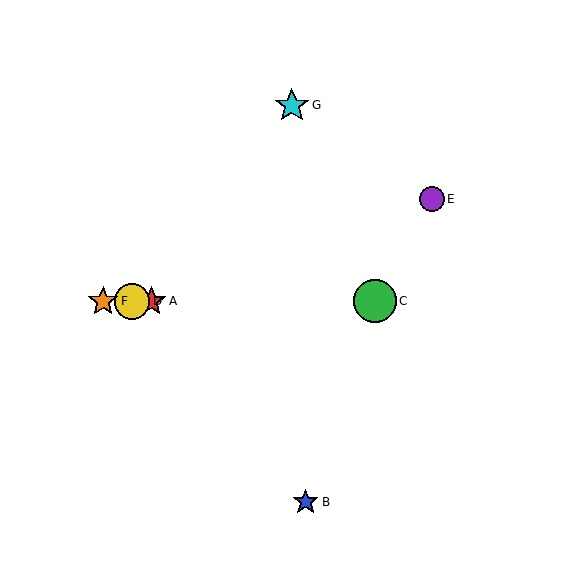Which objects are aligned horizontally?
Objects A, C, D, F are aligned horizontally.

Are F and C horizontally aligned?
Yes, both are at y≈301.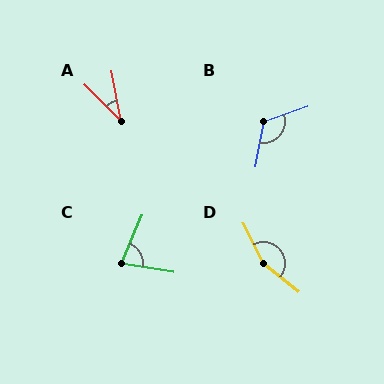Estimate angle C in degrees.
Approximately 76 degrees.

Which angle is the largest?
D, at approximately 155 degrees.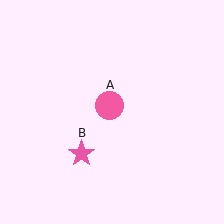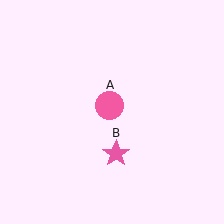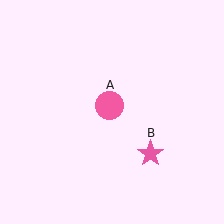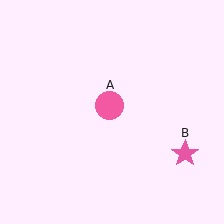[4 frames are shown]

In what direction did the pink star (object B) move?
The pink star (object B) moved right.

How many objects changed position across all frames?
1 object changed position: pink star (object B).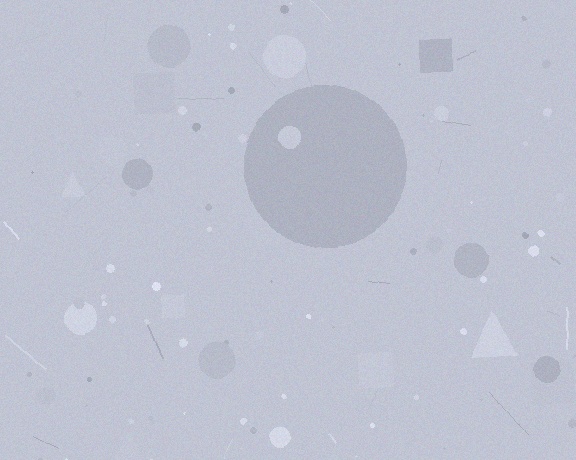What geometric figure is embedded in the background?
A circle is embedded in the background.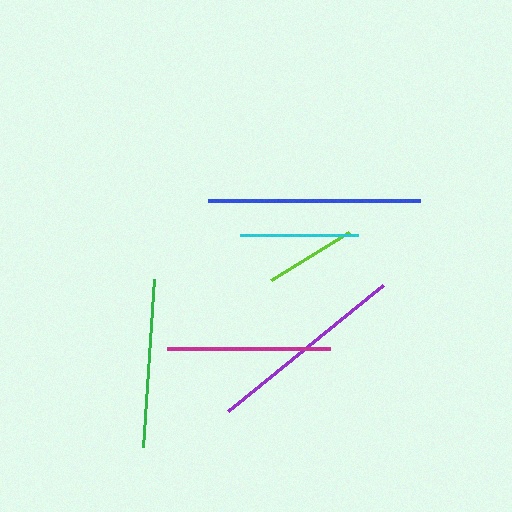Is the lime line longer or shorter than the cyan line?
The cyan line is longer than the lime line.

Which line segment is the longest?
The blue line is the longest at approximately 212 pixels.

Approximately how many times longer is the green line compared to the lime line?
The green line is approximately 1.8 times the length of the lime line.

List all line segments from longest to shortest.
From longest to shortest: blue, purple, green, magenta, cyan, lime.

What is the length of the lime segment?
The lime segment is approximately 92 pixels long.